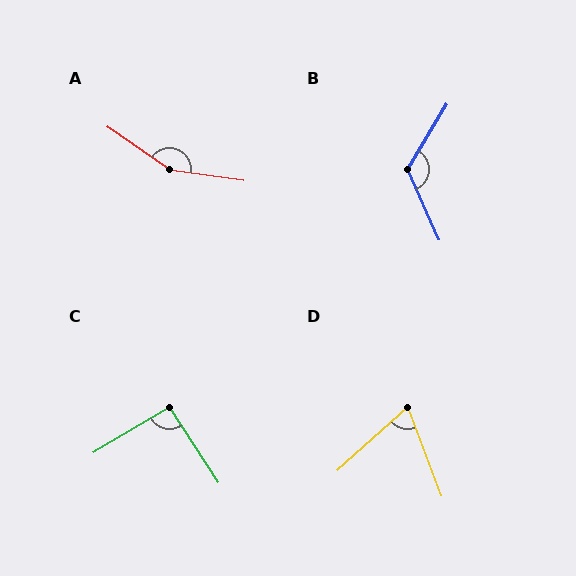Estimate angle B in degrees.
Approximately 125 degrees.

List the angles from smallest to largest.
D (69°), C (92°), B (125°), A (153°).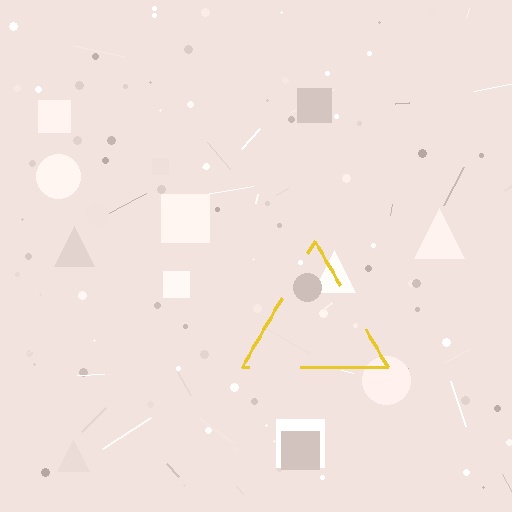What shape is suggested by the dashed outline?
The dashed outline suggests a triangle.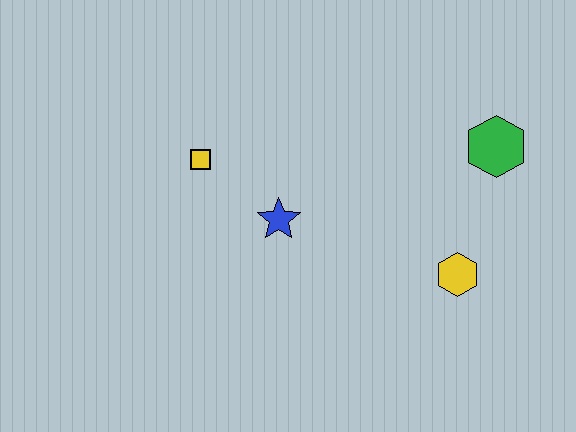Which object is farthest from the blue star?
The green hexagon is farthest from the blue star.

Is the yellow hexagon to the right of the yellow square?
Yes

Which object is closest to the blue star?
The yellow square is closest to the blue star.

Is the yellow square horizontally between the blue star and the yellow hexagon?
No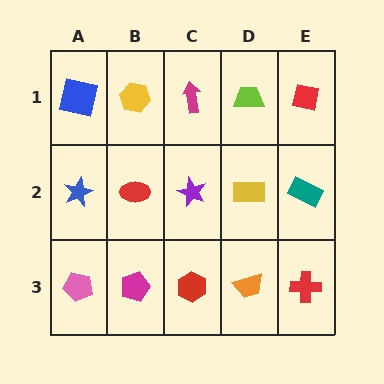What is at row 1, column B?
A yellow hexagon.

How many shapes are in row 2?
5 shapes.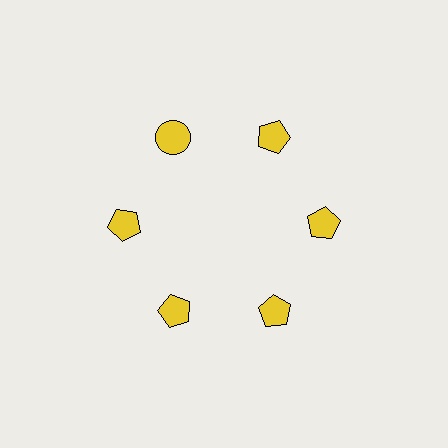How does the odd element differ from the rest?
It has a different shape: circle instead of pentagon.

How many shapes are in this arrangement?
There are 6 shapes arranged in a ring pattern.